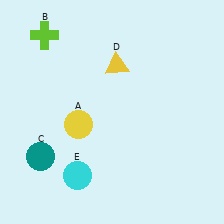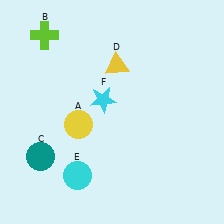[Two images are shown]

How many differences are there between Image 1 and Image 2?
There is 1 difference between the two images.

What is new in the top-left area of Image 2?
A cyan star (F) was added in the top-left area of Image 2.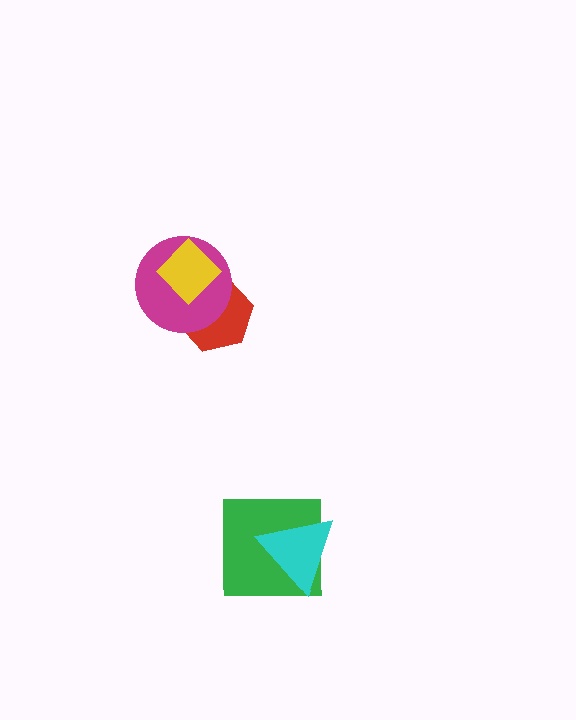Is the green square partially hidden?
Yes, it is partially covered by another shape.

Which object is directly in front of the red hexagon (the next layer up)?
The magenta circle is directly in front of the red hexagon.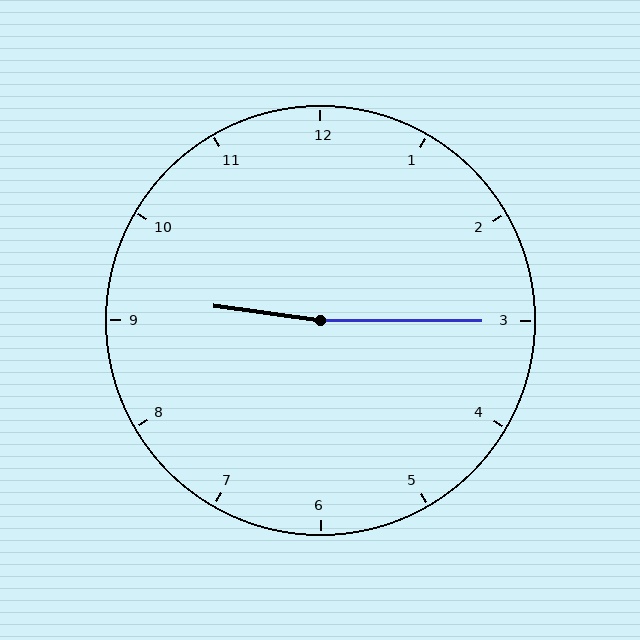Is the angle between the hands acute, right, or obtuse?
It is obtuse.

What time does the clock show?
9:15.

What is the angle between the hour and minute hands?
Approximately 172 degrees.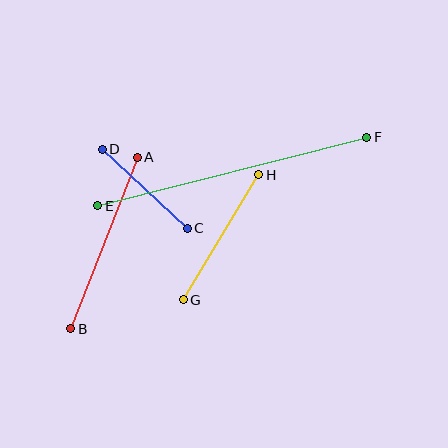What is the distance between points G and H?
The distance is approximately 146 pixels.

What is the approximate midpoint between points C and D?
The midpoint is at approximately (145, 189) pixels.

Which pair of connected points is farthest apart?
Points E and F are farthest apart.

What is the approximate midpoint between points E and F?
The midpoint is at approximately (232, 172) pixels.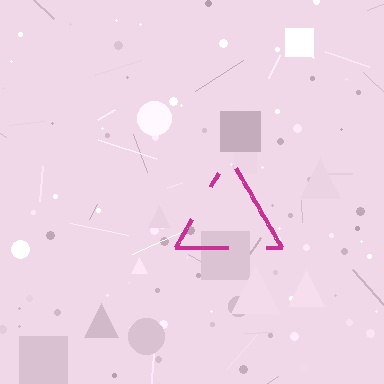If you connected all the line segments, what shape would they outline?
They would outline a triangle.